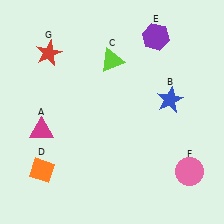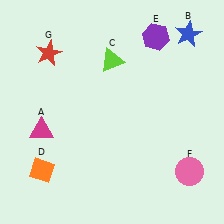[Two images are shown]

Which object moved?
The blue star (B) moved up.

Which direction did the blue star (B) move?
The blue star (B) moved up.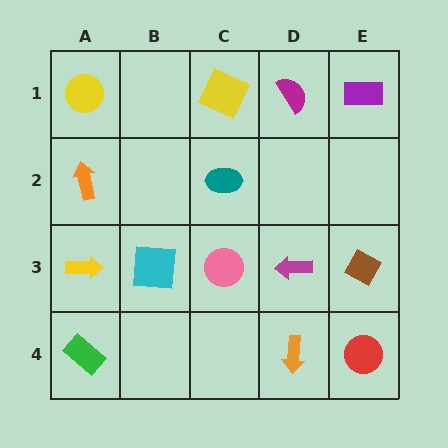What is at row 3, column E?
A brown diamond.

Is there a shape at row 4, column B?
No, that cell is empty.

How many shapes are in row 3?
5 shapes.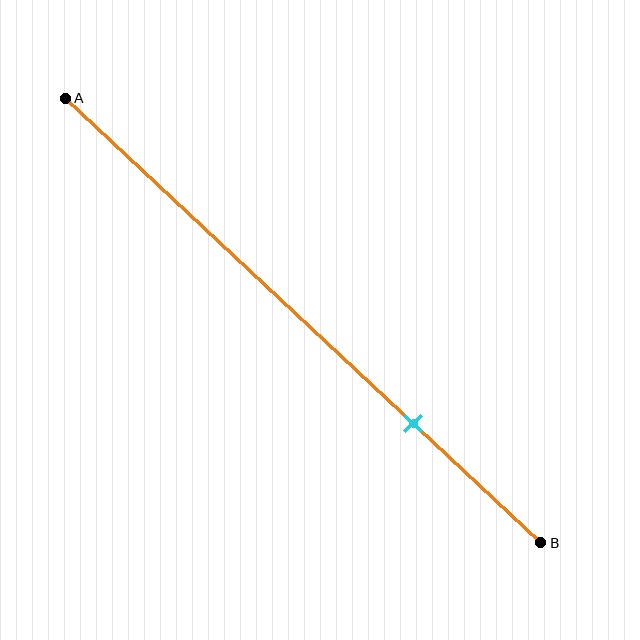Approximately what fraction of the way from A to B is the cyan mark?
The cyan mark is approximately 75% of the way from A to B.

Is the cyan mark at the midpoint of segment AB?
No, the mark is at about 75% from A, not at the 50% midpoint.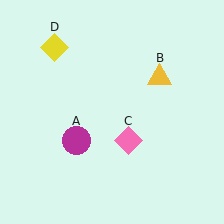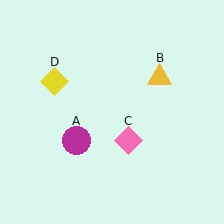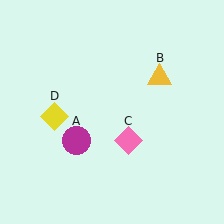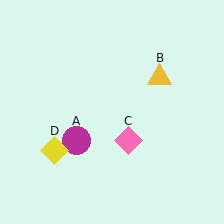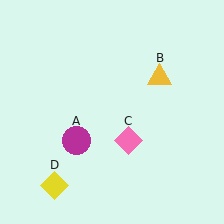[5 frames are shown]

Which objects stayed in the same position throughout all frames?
Magenta circle (object A) and yellow triangle (object B) and pink diamond (object C) remained stationary.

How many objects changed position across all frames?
1 object changed position: yellow diamond (object D).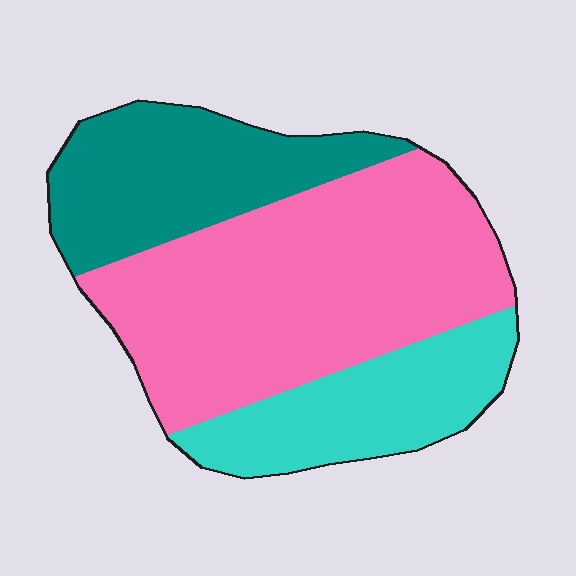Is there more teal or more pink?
Pink.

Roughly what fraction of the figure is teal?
Teal covers around 25% of the figure.